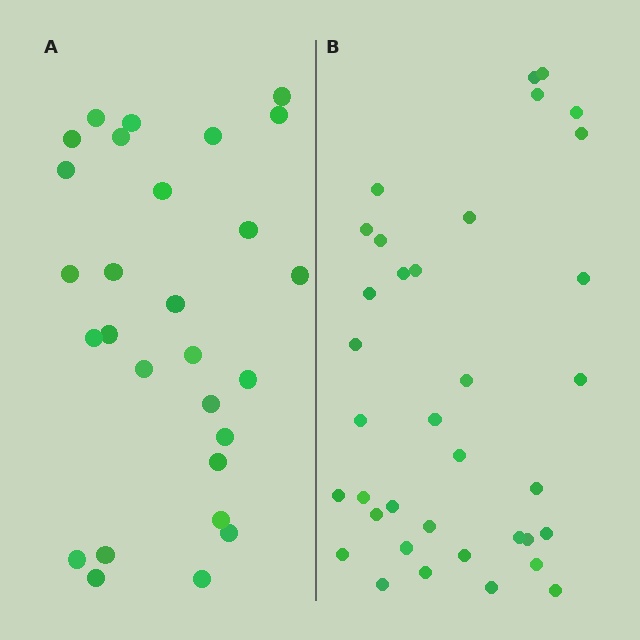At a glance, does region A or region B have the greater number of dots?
Region B (the right region) has more dots.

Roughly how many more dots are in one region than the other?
Region B has roughly 8 or so more dots than region A.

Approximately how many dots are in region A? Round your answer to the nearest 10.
About 30 dots. (The exact count is 28, which rounds to 30.)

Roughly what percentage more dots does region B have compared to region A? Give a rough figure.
About 30% more.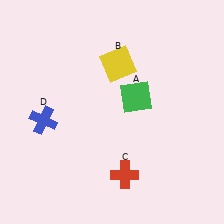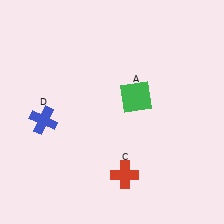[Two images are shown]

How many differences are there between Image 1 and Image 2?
There is 1 difference between the two images.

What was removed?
The yellow square (B) was removed in Image 2.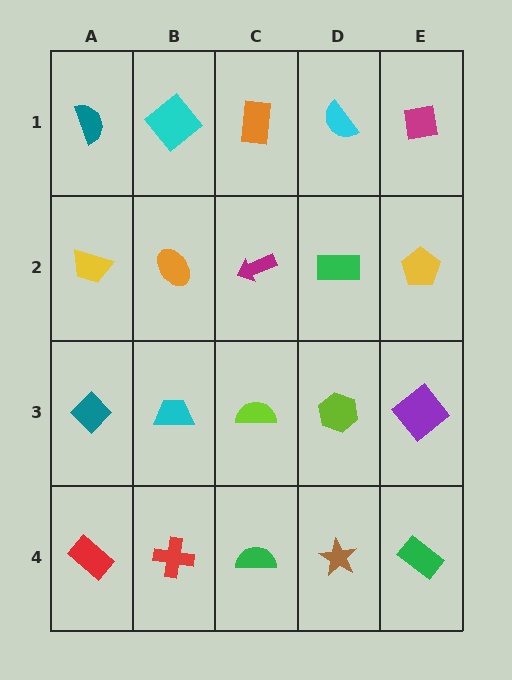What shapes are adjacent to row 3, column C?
A magenta arrow (row 2, column C), a green semicircle (row 4, column C), a cyan trapezoid (row 3, column B), a lime hexagon (row 3, column D).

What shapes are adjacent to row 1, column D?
A green rectangle (row 2, column D), an orange rectangle (row 1, column C), a magenta square (row 1, column E).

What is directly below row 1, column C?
A magenta arrow.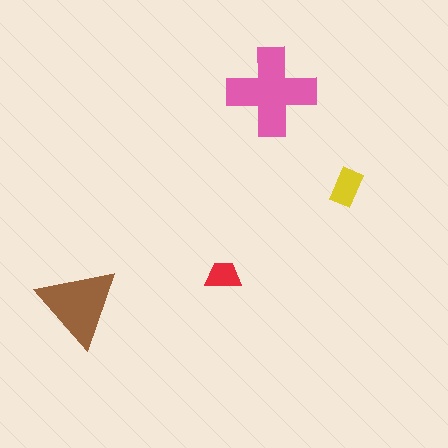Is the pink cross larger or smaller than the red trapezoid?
Larger.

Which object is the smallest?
The red trapezoid.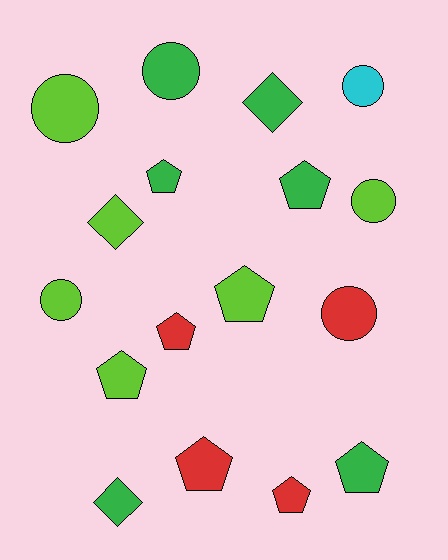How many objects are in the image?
There are 17 objects.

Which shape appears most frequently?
Pentagon, with 8 objects.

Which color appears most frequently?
Lime, with 6 objects.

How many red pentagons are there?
There are 3 red pentagons.